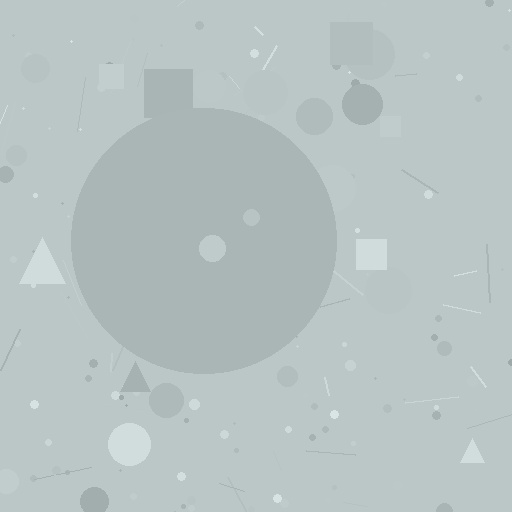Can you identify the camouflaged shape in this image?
The camouflaged shape is a circle.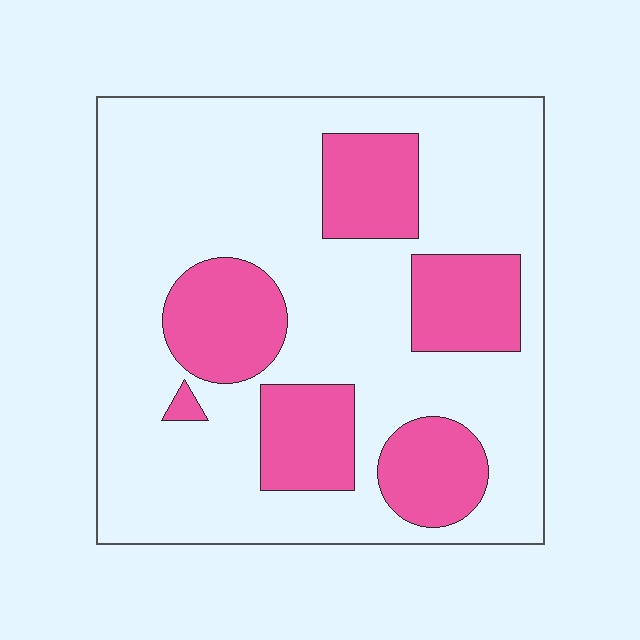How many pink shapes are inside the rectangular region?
6.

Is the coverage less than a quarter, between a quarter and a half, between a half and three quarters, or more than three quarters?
Between a quarter and a half.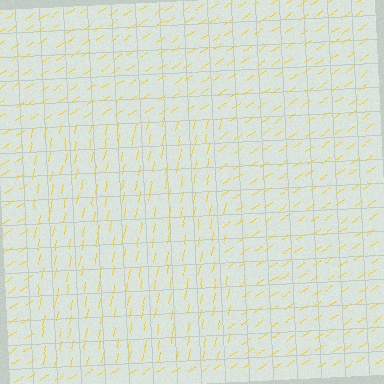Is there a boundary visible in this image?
Yes, there is a texture boundary formed by a change in line orientation.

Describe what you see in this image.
The image is filled with small yellow line segments. A rectangle region in the image has lines oriented differently from the surrounding lines, creating a visible texture boundary.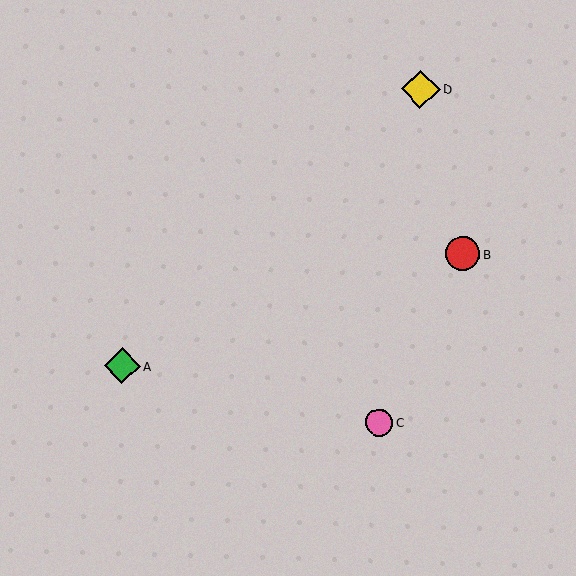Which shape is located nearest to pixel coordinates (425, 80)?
The yellow diamond (labeled D) at (421, 89) is nearest to that location.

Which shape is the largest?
The yellow diamond (labeled D) is the largest.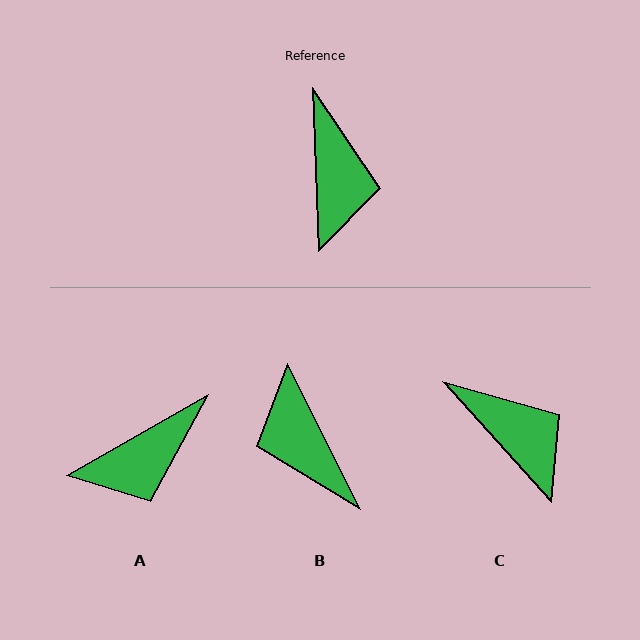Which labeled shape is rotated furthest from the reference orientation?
B, about 155 degrees away.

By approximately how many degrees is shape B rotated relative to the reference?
Approximately 155 degrees clockwise.